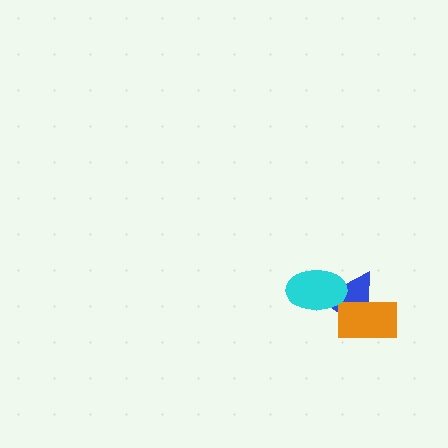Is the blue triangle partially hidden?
Yes, it is partially covered by another shape.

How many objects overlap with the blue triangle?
2 objects overlap with the blue triangle.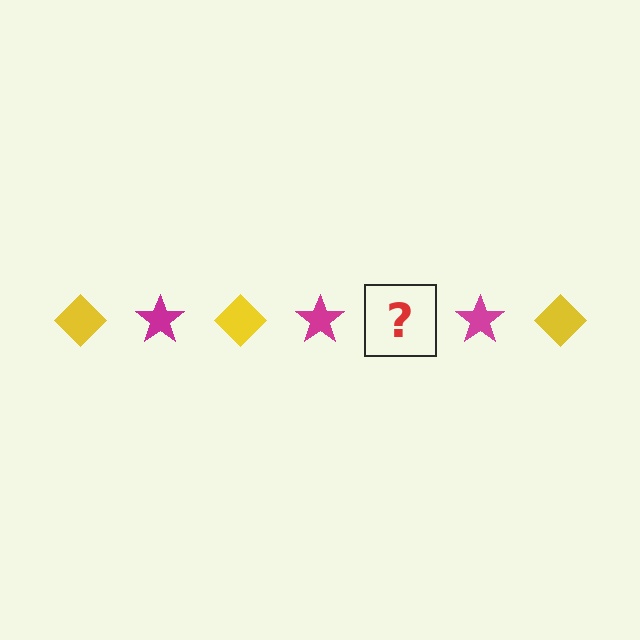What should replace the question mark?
The question mark should be replaced with a yellow diamond.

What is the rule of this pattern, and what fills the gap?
The rule is that the pattern alternates between yellow diamond and magenta star. The gap should be filled with a yellow diamond.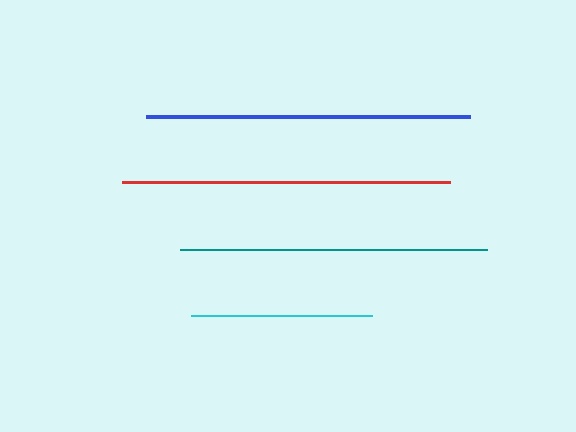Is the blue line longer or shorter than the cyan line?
The blue line is longer than the cyan line.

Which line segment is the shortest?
The cyan line is the shortest at approximately 181 pixels.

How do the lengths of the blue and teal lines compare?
The blue and teal lines are approximately the same length.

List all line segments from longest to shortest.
From longest to shortest: red, blue, teal, cyan.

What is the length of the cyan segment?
The cyan segment is approximately 181 pixels long.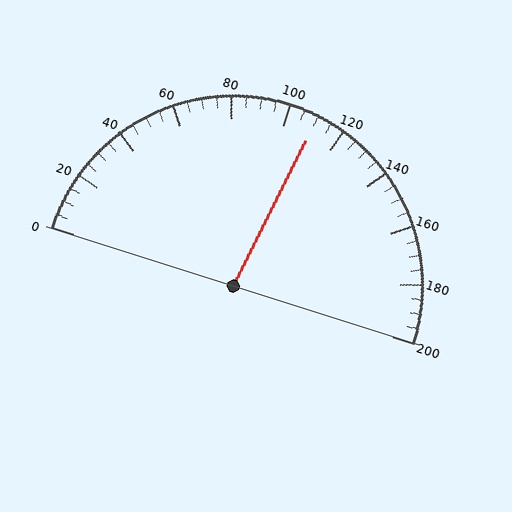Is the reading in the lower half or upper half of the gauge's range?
The reading is in the upper half of the range (0 to 200).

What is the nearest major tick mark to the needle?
The nearest major tick mark is 120.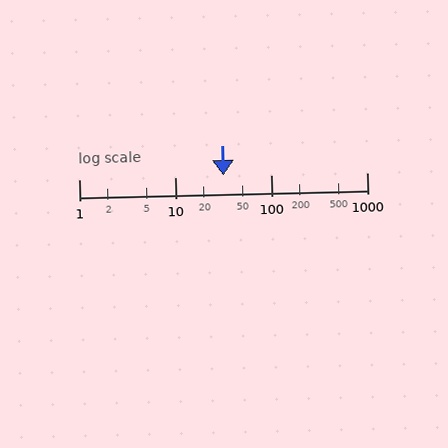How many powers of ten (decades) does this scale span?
The scale spans 3 decades, from 1 to 1000.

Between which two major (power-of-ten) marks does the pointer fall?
The pointer is between 10 and 100.